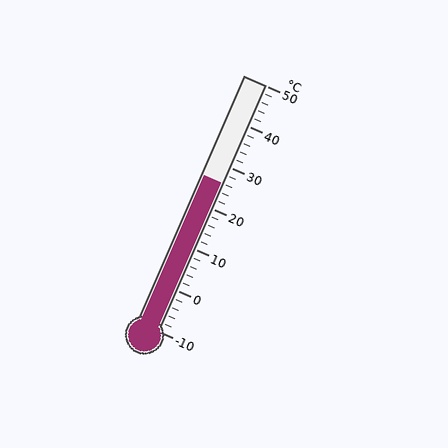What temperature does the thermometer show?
The thermometer shows approximately 26°C.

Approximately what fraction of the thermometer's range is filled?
The thermometer is filled to approximately 60% of its range.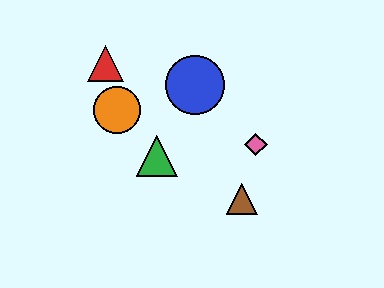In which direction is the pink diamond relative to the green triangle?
The pink diamond is to the right of the green triangle.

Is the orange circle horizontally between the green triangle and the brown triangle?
No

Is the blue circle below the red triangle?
Yes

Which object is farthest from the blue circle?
The brown triangle is farthest from the blue circle.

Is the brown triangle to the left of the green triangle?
No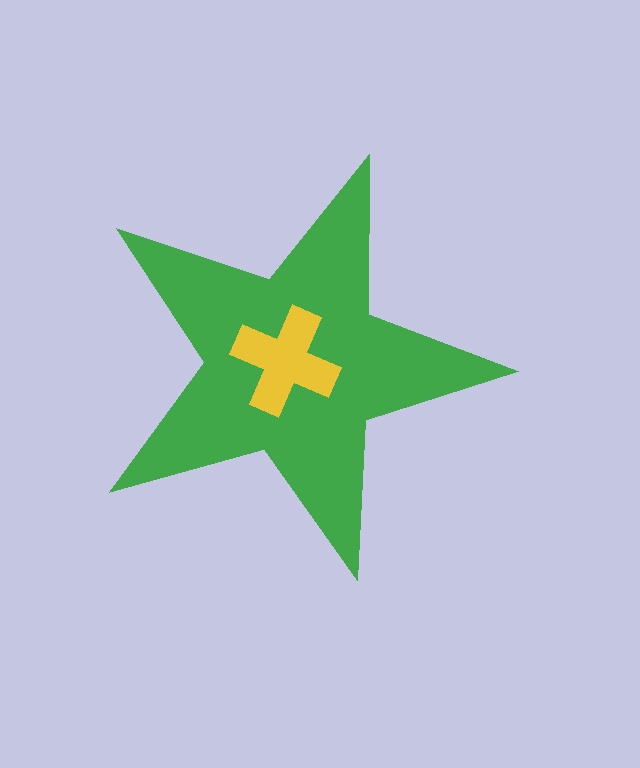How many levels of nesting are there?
2.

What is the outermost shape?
The green star.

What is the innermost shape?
The yellow cross.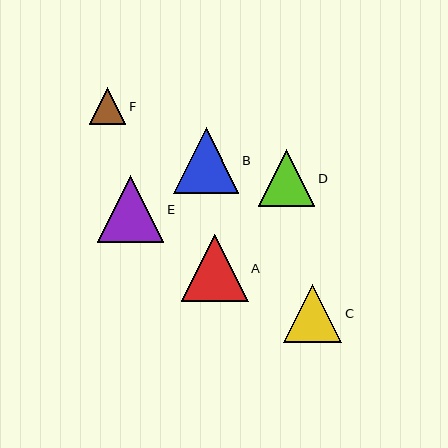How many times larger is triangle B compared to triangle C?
Triangle B is approximately 1.1 times the size of triangle C.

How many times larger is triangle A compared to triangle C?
Triangle A is approximately 1.2 times the size of triangle C.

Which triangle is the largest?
Triangle A is the largest with a size of approximately 67 pixels.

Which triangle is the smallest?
Triangle F is the smallest with a size of approximately 37 pixels.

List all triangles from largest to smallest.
From largest to smallest: A, E, B, C, D, F.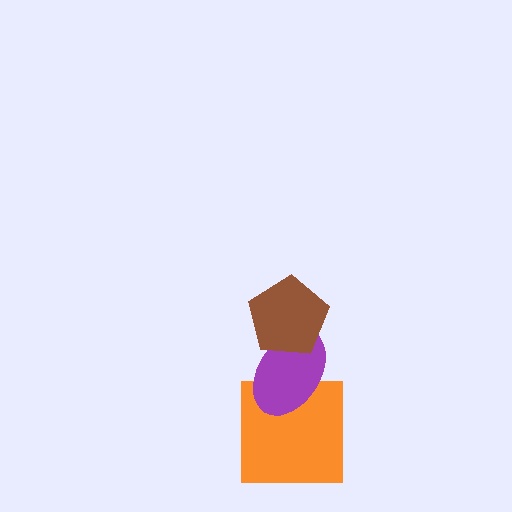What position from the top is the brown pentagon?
The brown pentagon is 1st from the top.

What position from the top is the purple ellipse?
The purple ellipse is 2nd from the top.